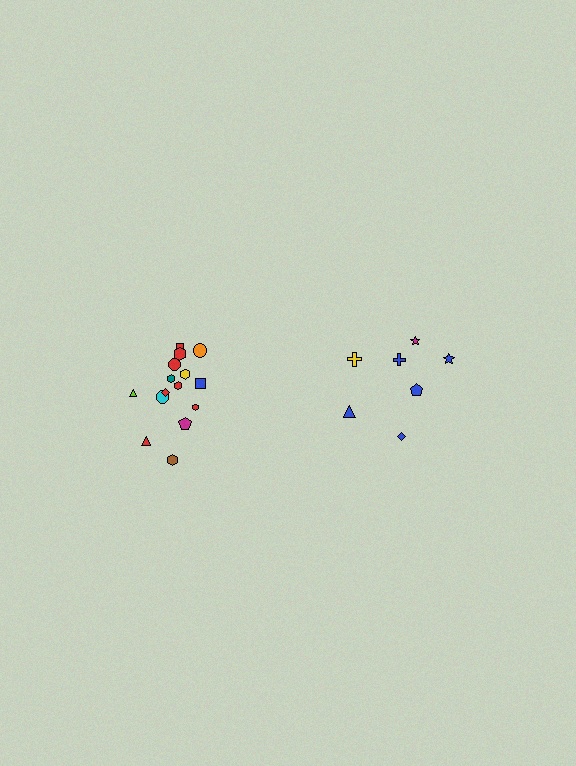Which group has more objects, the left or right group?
The left group.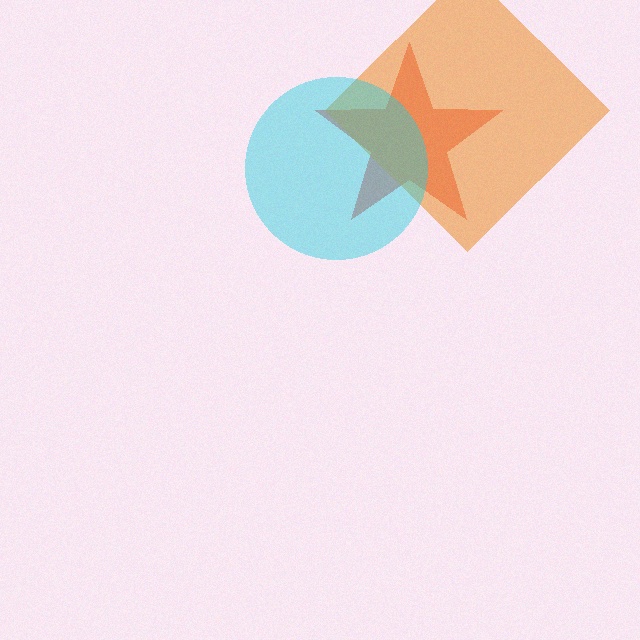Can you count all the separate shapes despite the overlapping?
Yes, there are 3 separate shapes.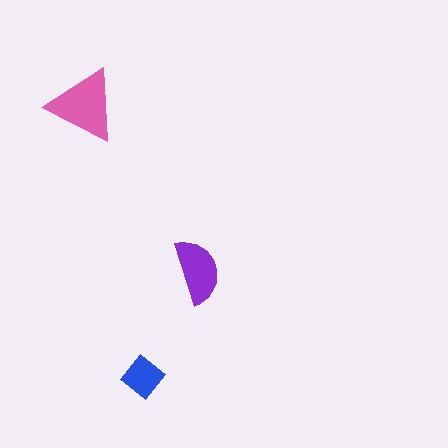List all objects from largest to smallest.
The pink triangle, the purple semicircle, the blue diamond.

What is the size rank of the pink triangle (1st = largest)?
1st.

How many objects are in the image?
There are 3 objects in the image.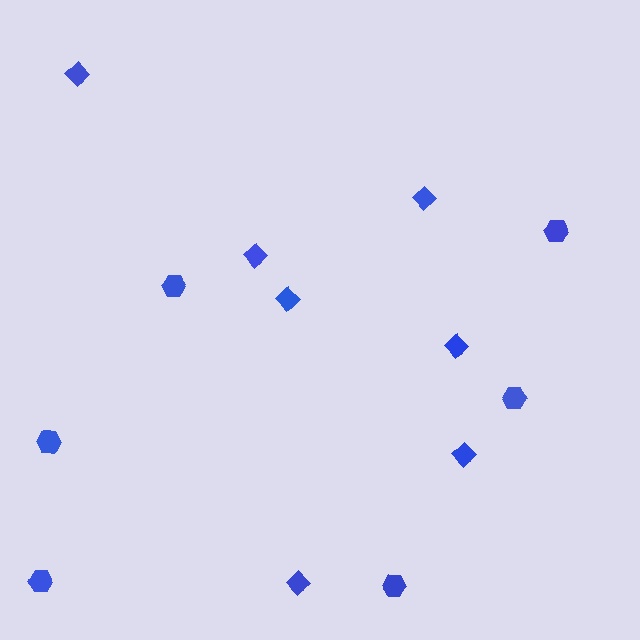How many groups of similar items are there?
There are 2 groups: one group of diamonds (7) and one group of hexagons (6).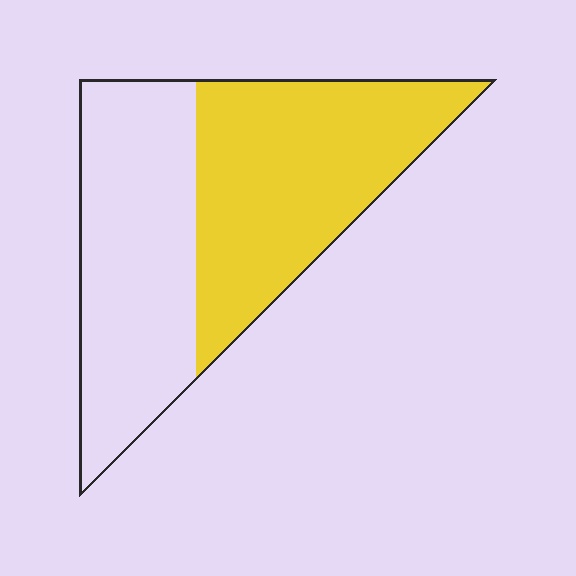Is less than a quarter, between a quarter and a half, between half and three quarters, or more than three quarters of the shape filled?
Between half and three quarters.